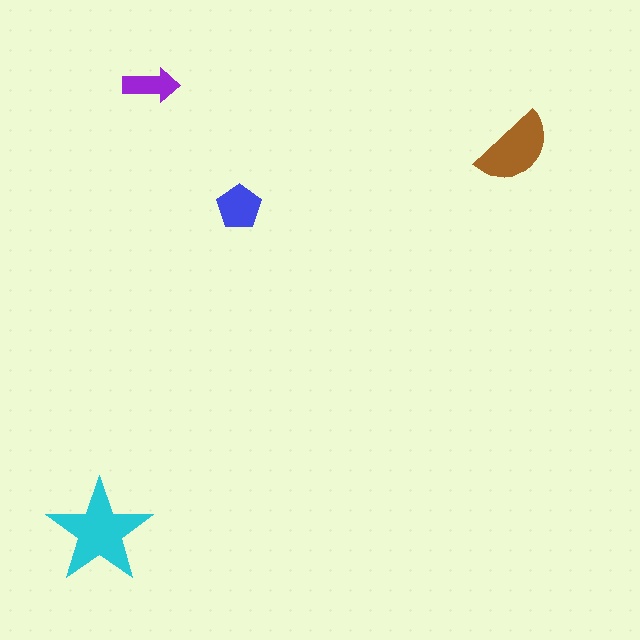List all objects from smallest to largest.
The purple arrow, the blue pentagon, the brown semicircle, the cyan star.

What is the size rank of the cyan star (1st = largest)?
1st.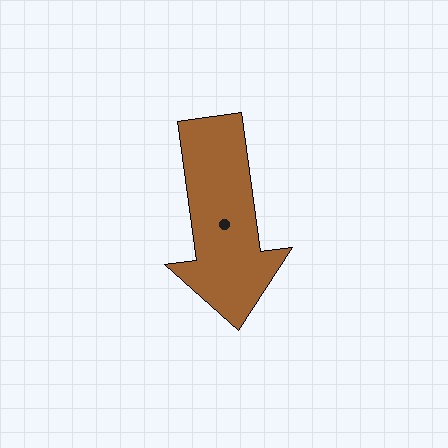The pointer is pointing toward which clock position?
Roughly 6 o'clock.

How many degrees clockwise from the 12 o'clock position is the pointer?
Approximately 172 degrees.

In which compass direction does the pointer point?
South.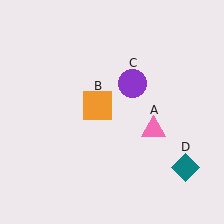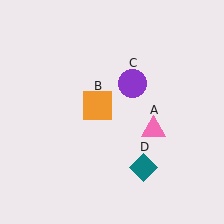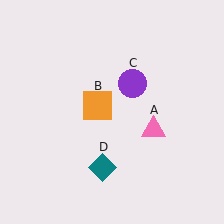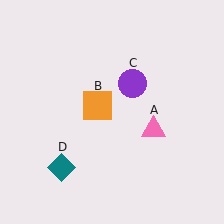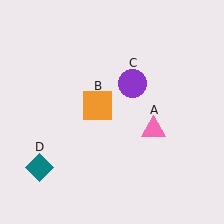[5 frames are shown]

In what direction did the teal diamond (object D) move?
The teal diamond (object D) moved left.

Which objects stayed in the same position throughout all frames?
Pink triangle (object A) and orange square (object B) and purple circle (object C) remained stationary.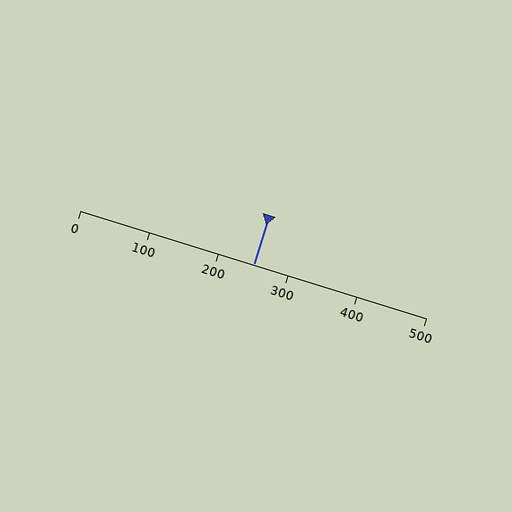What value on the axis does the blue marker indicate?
The marker indicates approximately 250.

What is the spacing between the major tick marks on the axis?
The major ticks are spaced 100 apart.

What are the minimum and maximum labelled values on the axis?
The axis runs from 0 to 500.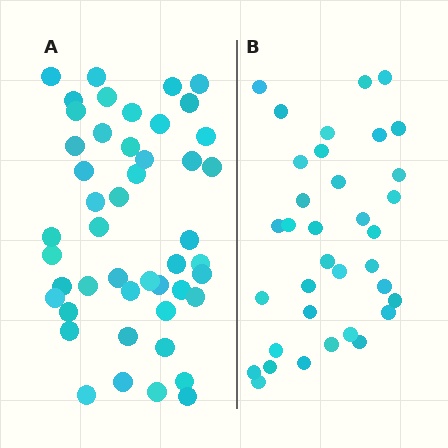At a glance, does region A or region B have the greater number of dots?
Region A (the left region) has more dots.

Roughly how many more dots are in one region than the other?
Region A has roughly 12 or so more dots than region B.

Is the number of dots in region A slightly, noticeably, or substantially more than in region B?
Region A has noticeably more, but not dramatically so. The ratio is roughly 1.3 to 1.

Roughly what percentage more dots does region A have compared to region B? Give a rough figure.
About 35% more.